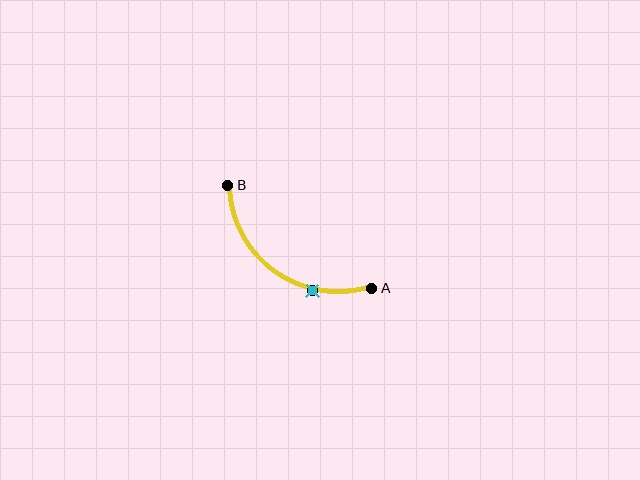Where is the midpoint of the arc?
The arc midpoint is the point on the curve farthest from the straight line joining A and B. It sits below and to the left of that line.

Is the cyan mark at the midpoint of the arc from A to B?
No. The cyan mark lies on the arc but is closer to endpoint A. The arc midpoint would be at the point on the curve equidistant along the arc from both A and B.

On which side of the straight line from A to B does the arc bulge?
The arc bulges below and to the left of the straight line connecting A and B.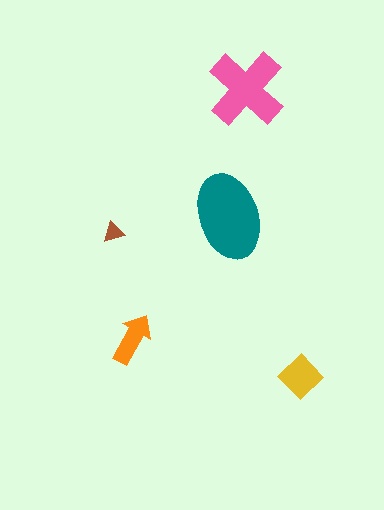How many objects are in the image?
There are 5 objects in the image.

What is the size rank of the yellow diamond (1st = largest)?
3rd.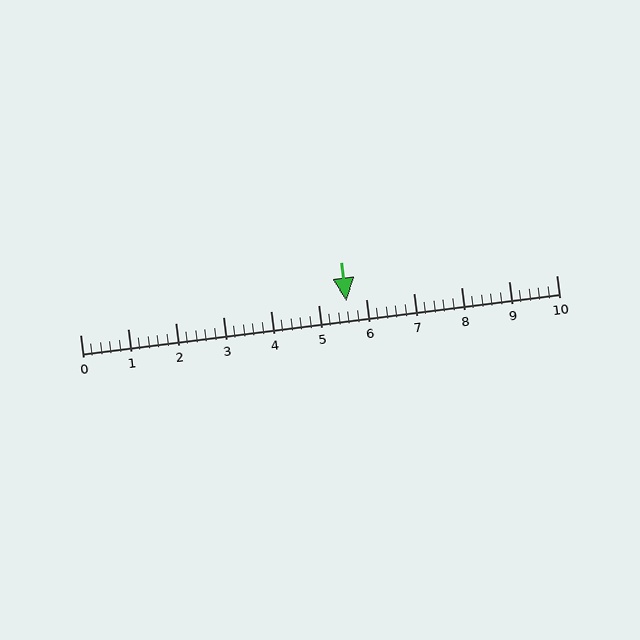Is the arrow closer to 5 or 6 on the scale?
The arrow is closer to 6.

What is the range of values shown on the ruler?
The ruler shows values from 0 to 10.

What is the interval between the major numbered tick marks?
The major tick marks are spaced 1 units apart.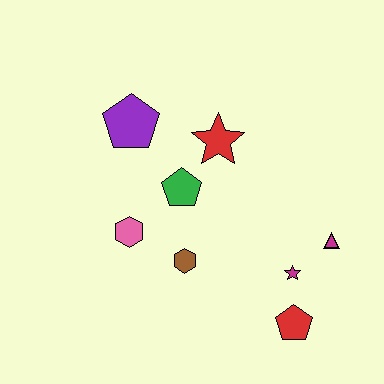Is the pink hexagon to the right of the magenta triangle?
No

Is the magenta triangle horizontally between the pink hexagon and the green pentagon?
No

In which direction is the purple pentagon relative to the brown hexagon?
The purple pentagon is above the brown hexagon.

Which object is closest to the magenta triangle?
The magenta star is closest to the magenta triangle.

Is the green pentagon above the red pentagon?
Yes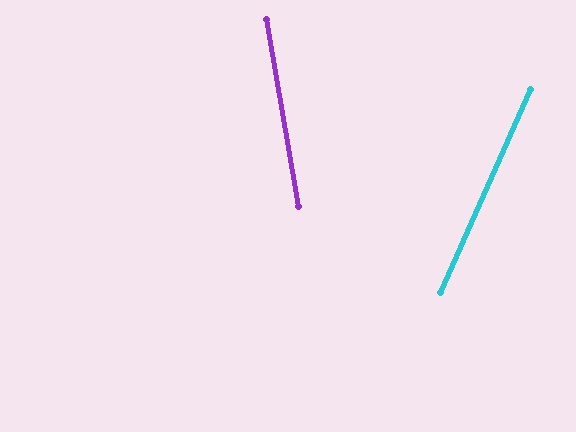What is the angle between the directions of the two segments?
Approximately 34 degrees.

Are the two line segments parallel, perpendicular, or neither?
Neither parallel nor perpendicular — they differ by about 34°.